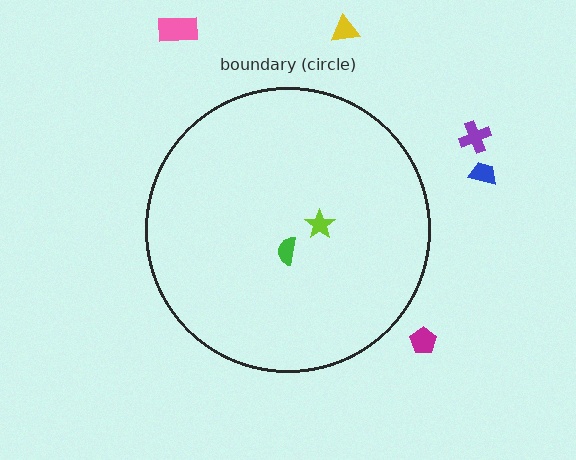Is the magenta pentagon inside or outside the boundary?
Outside.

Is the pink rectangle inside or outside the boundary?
Outside.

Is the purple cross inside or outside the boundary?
Outside.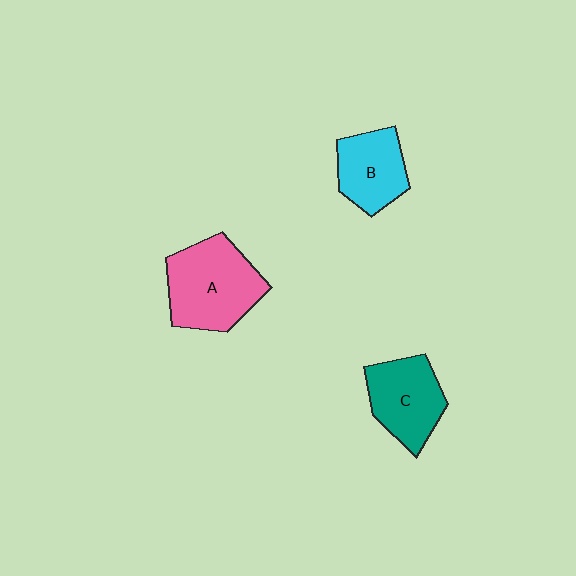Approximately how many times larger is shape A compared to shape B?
Approximately 1.5 times.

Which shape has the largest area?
Shape A (pink).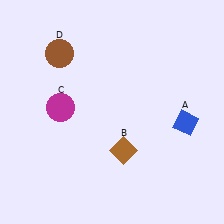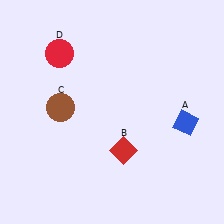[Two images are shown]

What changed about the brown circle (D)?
In Image 1, D is brown. In Image 2, it changed to red.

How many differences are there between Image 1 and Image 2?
There are 3 differences between the two images.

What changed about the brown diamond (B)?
In Image 1, B is brown. In Image 2, it changed to red.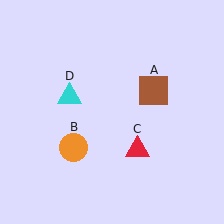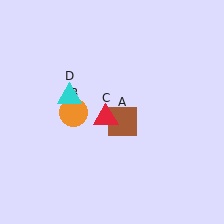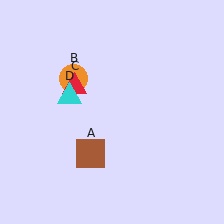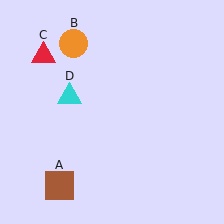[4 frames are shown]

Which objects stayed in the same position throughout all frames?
Cyan triangle (object D) remained stationary.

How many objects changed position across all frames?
3 objects changed position: brown square (object A), orange circle (object B), red triangle (object C).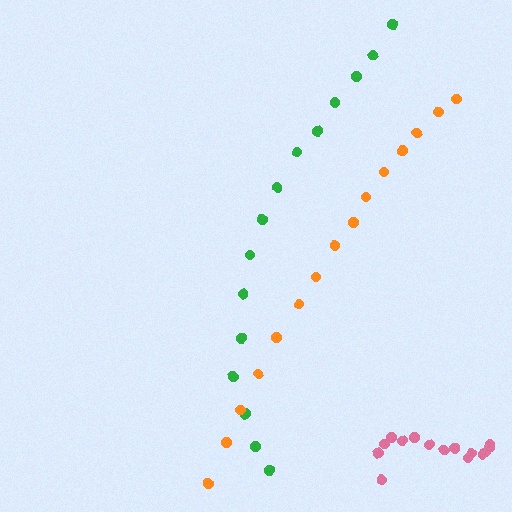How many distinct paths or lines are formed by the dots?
There are 3 distinct paths.